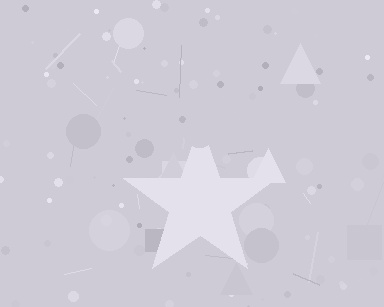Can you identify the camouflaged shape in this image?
The camouflaged shape is a star.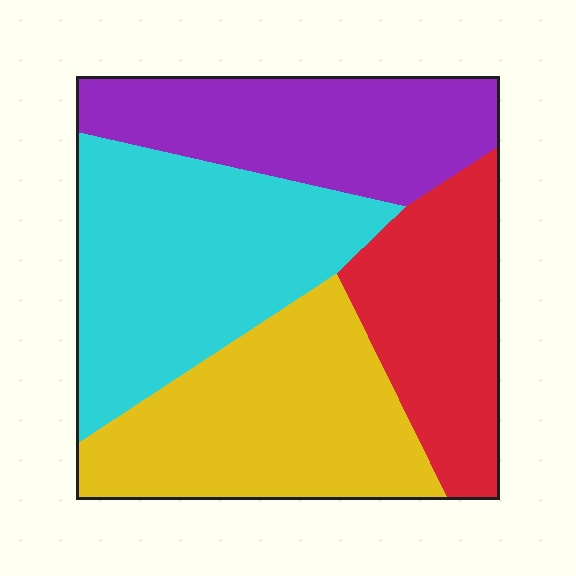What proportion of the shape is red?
Red takes up less than a quarter of the shape.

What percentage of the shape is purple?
Purple covers about 20% of the shape.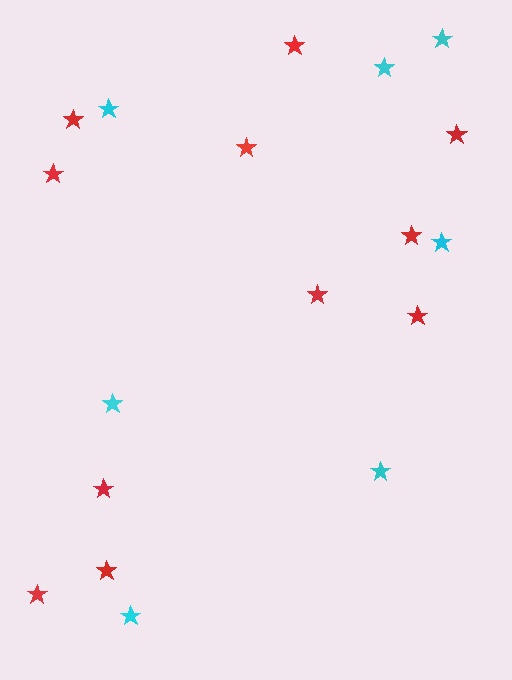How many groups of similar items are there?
There are 2 groups: one group of red stars (11) and one group of cyan stars (7).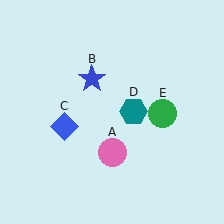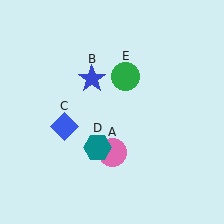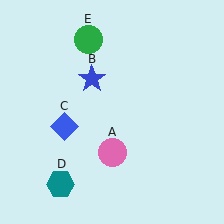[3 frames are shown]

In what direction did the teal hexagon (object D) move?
The teal hexagon (object D) moved down and to the left.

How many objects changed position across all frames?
2 objects changed position: teal hexagon (object D), green circle (object E).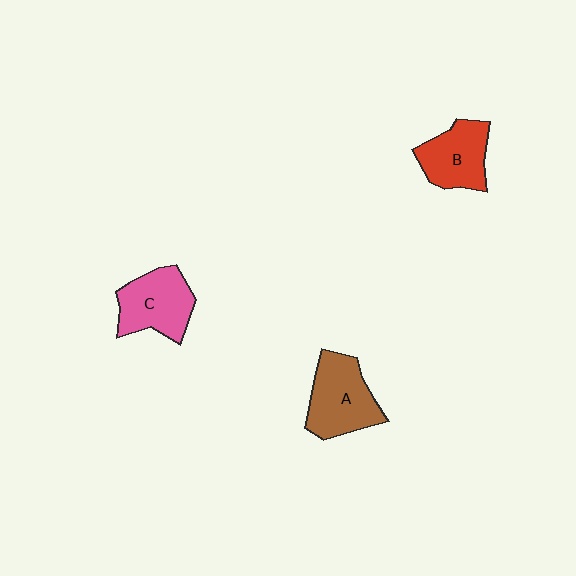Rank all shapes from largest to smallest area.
From largest to smallest: A (brown), C (pink), B (red).